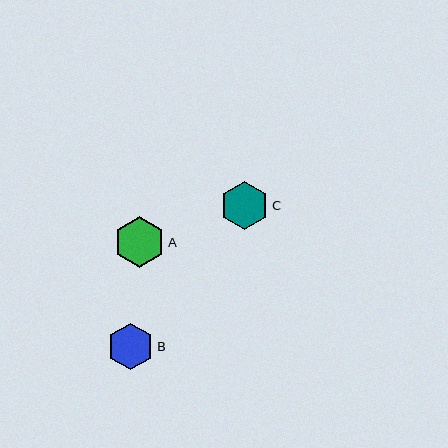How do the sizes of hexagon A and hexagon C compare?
Hexagon A and hexagon C are approximately the same size.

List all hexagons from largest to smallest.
From largest to smallest: A, C, B.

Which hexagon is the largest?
Hexagon A is the largest with a size of approximately 51 pixels.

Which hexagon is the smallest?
Hexagon B is the smallest with a size of approximately 46 pixels.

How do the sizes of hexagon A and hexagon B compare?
Hexagon A and hexagon B are approximately the same size.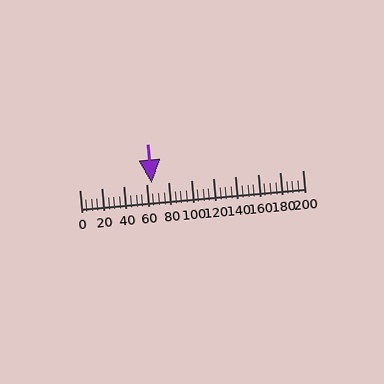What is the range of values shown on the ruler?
The ruler shows values from 0 to 200.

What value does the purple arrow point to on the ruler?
The purple arrow points to approximately 65.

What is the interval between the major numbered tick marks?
The major tick marks are spaced 20 units apart.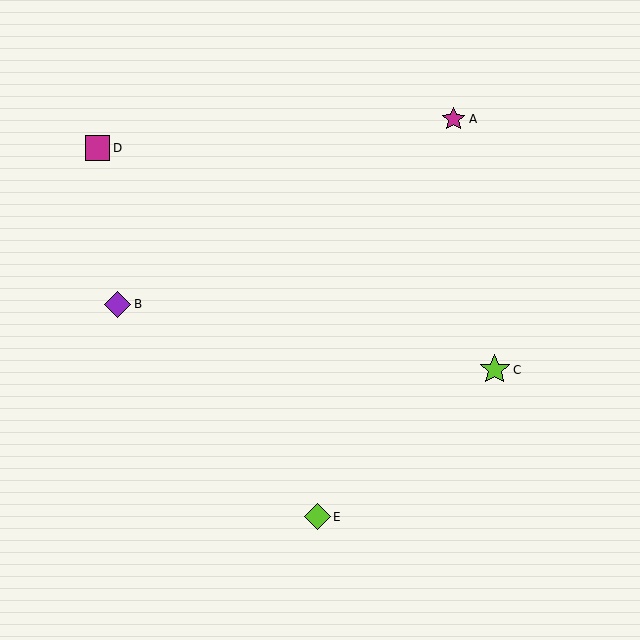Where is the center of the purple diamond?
The center of the purple diamond is at (118, 304).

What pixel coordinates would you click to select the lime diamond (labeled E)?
Click at (317, 517) to select the lime diamond E.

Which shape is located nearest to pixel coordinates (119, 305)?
The purple diamond (labeled B) at (118, 304) is nearest to that location.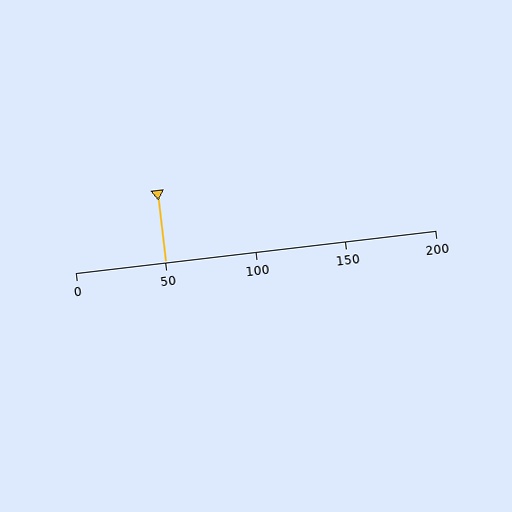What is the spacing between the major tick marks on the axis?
The major ticks are spaced 50 apart.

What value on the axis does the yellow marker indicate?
The marker indicates approximately 50.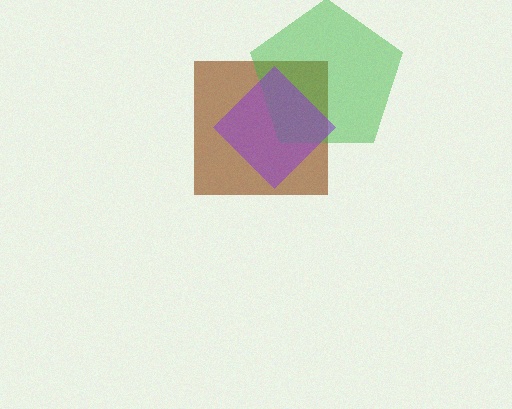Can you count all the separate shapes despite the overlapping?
Yes, there are 3 separate shapes.